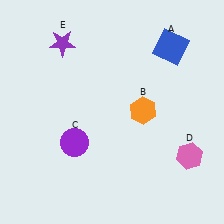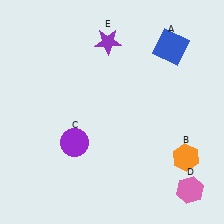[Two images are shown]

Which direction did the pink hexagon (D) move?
The pink hexagon (D) moved down.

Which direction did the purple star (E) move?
The purple star (E) moved right.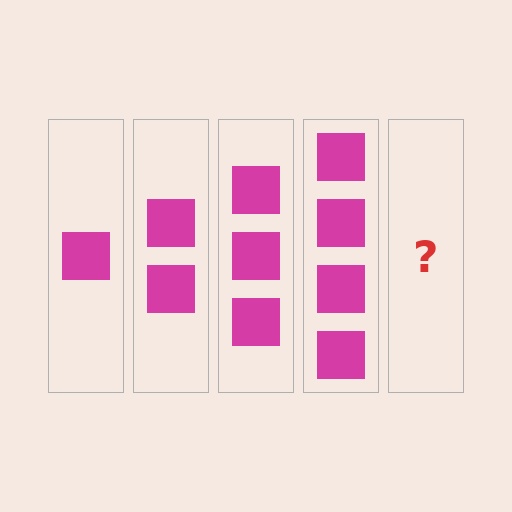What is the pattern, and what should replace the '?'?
The pattern is that each step adds one more square. The '?' should be 5 squares.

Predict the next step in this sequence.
The next step is 5 squares.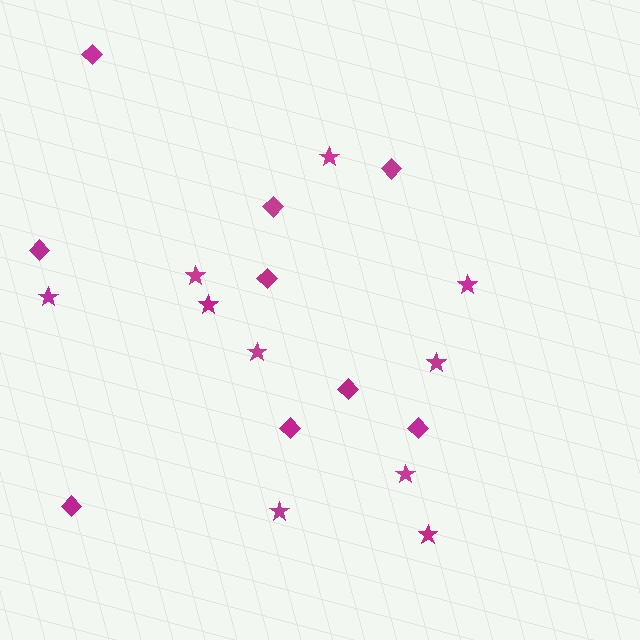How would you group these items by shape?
There are 2 groups: one group of stars (10) and one group of diamonds (9).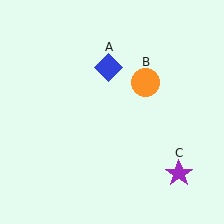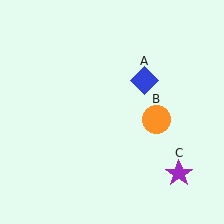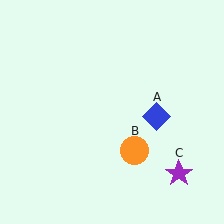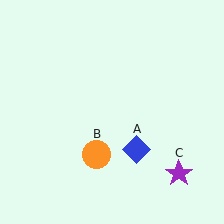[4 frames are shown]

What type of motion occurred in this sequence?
The blue diamond (object A), orange circle (object B) rotated clockwise around the center of the scene.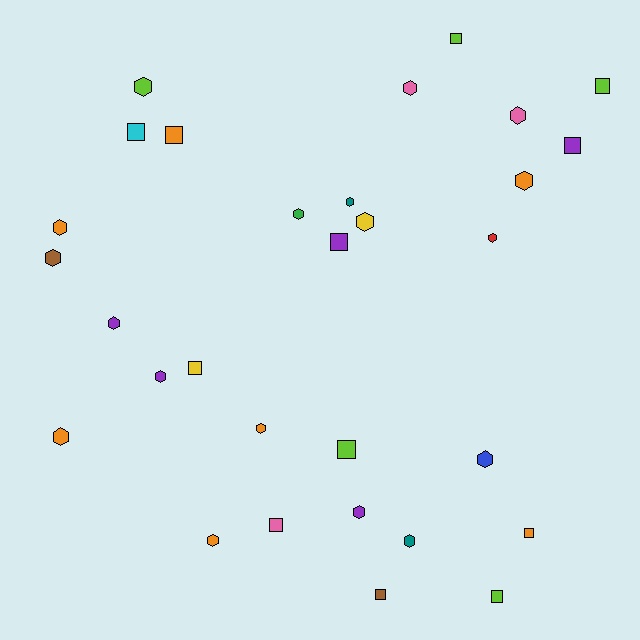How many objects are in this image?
There are 30 objects.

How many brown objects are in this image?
There are 2 brown objects.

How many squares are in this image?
There are 12 squares.